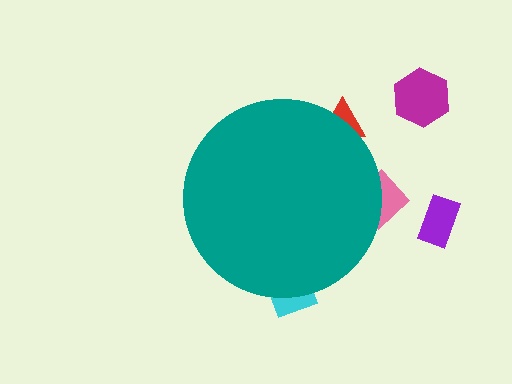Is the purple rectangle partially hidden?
No, the purple rectangle is fully visible.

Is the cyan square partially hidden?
Yes, the cyan square is partially hidden behind the teal circle.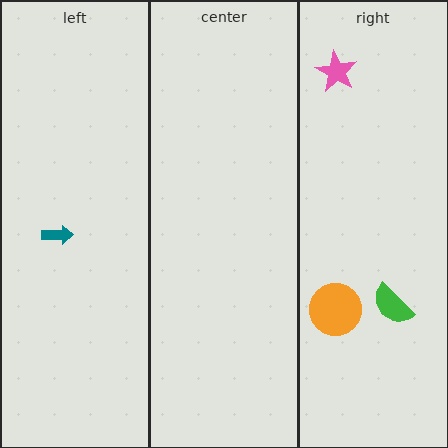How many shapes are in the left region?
1.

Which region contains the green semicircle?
The right region.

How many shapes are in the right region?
3.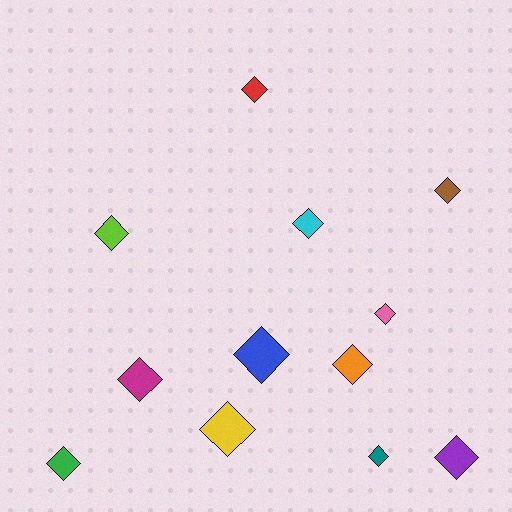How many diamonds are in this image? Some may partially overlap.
There are 12 diamonds.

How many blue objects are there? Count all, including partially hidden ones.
There is 1 blue object.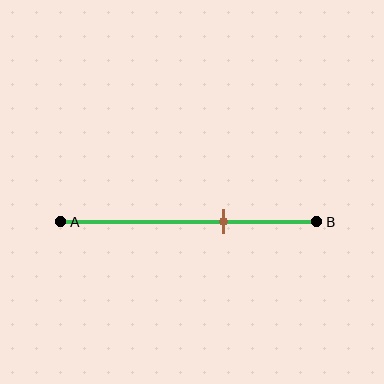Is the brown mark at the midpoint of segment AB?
No, the mark is at about 65% from A, not at the 50% midpoint.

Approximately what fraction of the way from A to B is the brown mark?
The brown mark is approximately 65% of the way from A to B.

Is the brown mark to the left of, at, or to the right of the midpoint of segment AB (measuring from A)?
The brown mark is to the right of the midpoint of segment AB.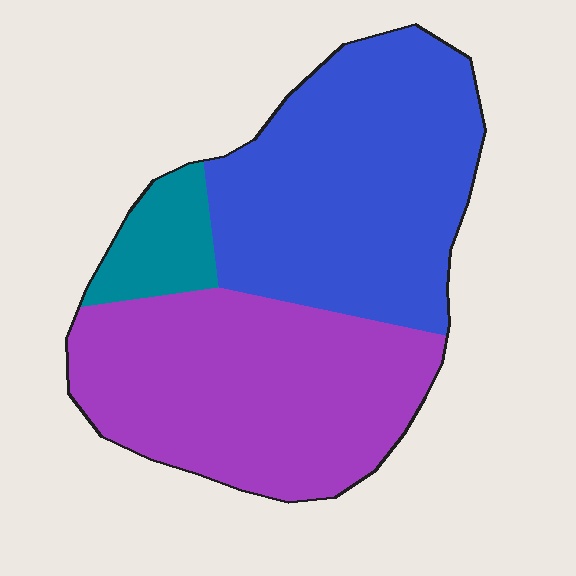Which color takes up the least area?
Teal, at roughly 10%.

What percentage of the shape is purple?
Purple covers roughly 45% of the shape.